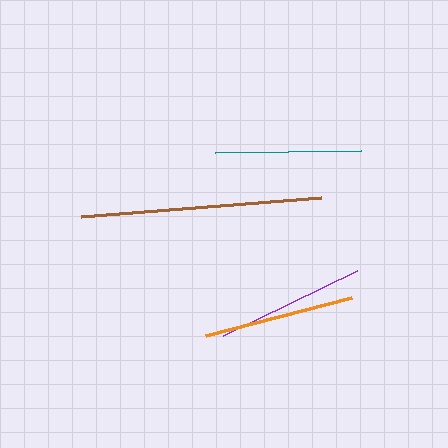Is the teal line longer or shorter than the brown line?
The brown line is longer than the teal line.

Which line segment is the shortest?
The teal line is the shortest at approximately 147 pixels.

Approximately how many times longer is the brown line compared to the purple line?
The brown line is approximately 1.6 times the length of the purple line.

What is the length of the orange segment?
The orange segment is approximately 151 pixels long.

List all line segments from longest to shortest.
From longest to shortest: brown, orange, purple, teal.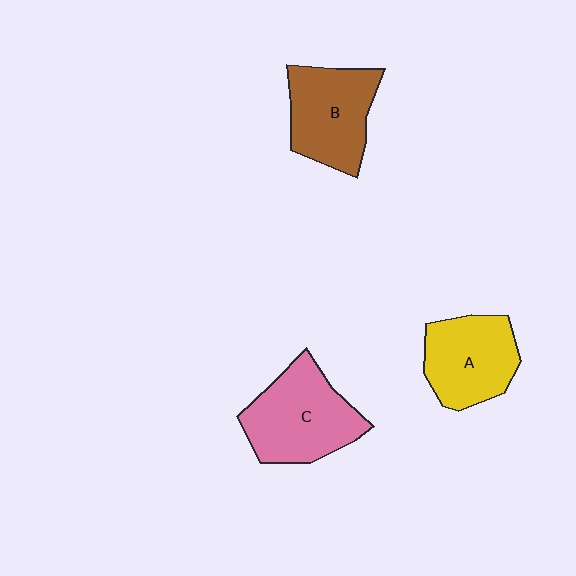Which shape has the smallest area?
Shape A (yellow).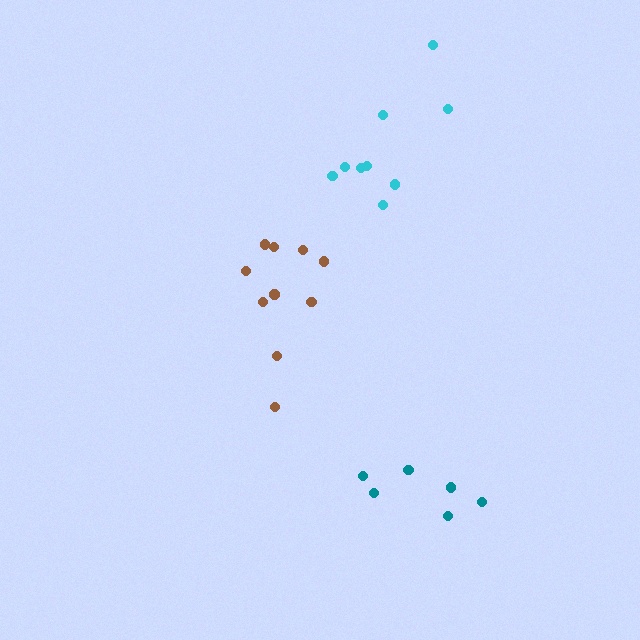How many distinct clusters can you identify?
There are 3 distinct clusters.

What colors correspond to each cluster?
The clusters are colored: cyan, teal, brown.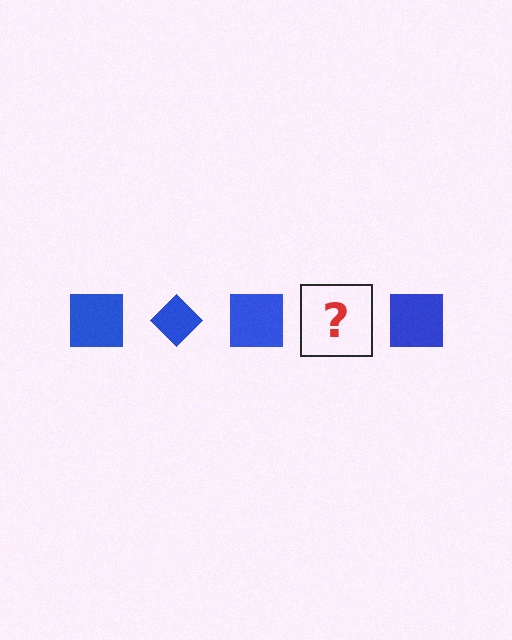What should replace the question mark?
The question mark should be replaced with a blue diamond.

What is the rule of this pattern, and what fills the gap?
The rule is that the pattern cycles through square, diamond shapes in blue. The gap should be filled with a blue diamond.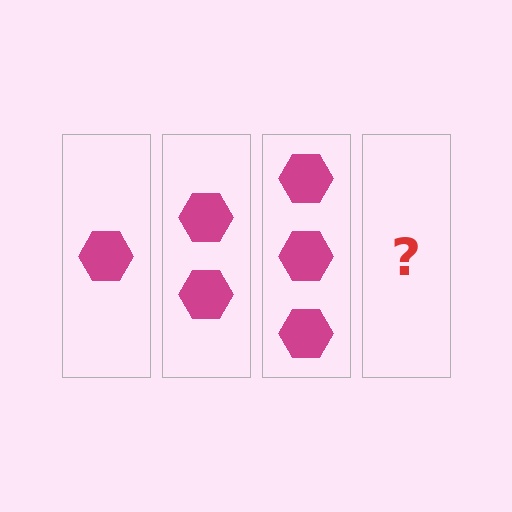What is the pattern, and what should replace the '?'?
The pattern is that each step adds one more hexagon. The '?' should be 4 hexagons.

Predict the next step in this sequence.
The next step is 4 hexagons.